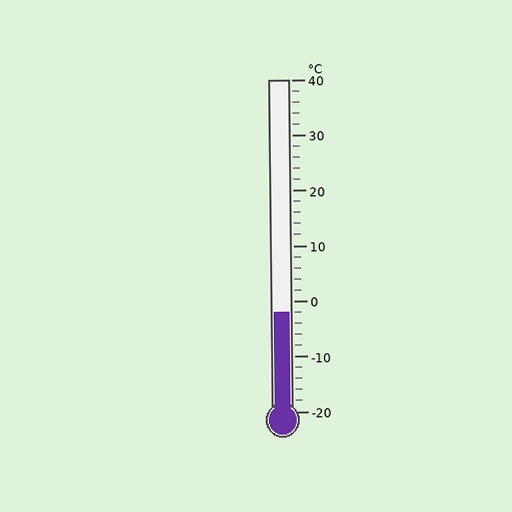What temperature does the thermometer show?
The thermometer shows approximately -2°C.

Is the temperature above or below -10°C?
The temperature is above -10°C.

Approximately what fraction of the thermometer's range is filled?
The thermometer is filled to approximately 30% of its range.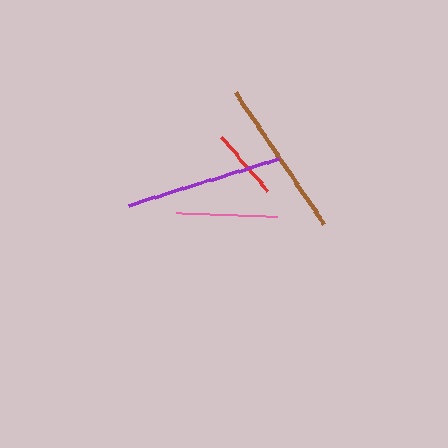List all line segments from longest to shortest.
From longest to shortest: brown, purple, pink, red.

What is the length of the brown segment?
The brown segment is approximately 158 pixels long.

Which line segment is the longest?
The brown line is the longest at approximately 158 pixels.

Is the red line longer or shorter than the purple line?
The purple line is longer than the red line.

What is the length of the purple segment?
The purple segment is approximately 157 pixels long.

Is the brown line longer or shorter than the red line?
The brown line is longer than the red line.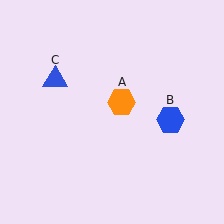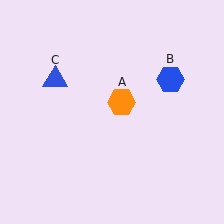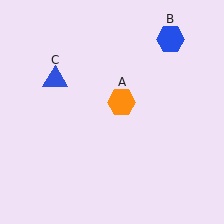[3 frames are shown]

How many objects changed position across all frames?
1 object changed position: blue hexagon (object B).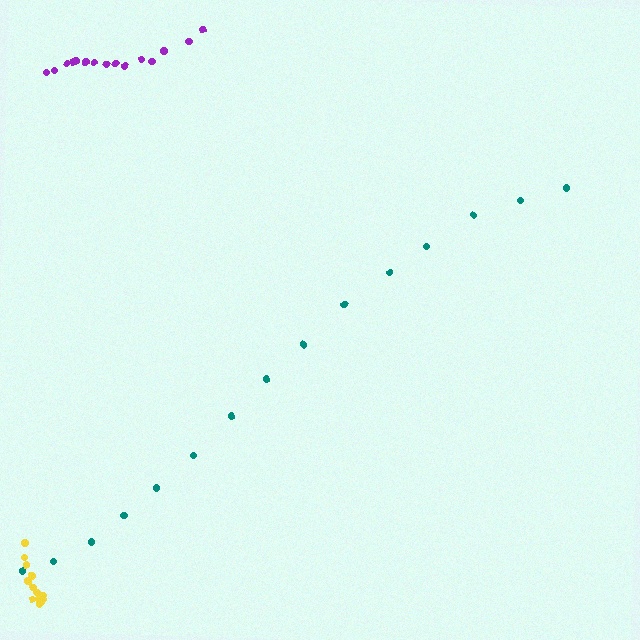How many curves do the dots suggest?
There are 3 distinct paths.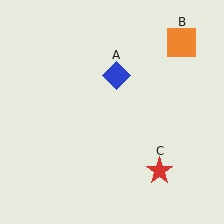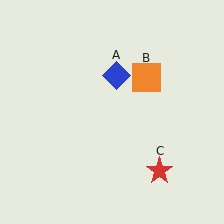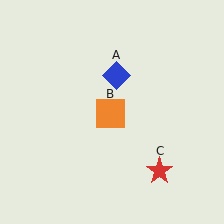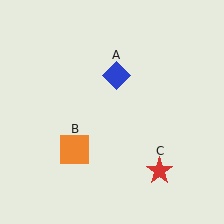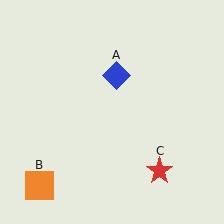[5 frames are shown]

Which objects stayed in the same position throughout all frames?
Blue diamond (object A) and red star (object C) remained stationary.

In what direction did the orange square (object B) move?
The orange square (object B) moved down and to the left.